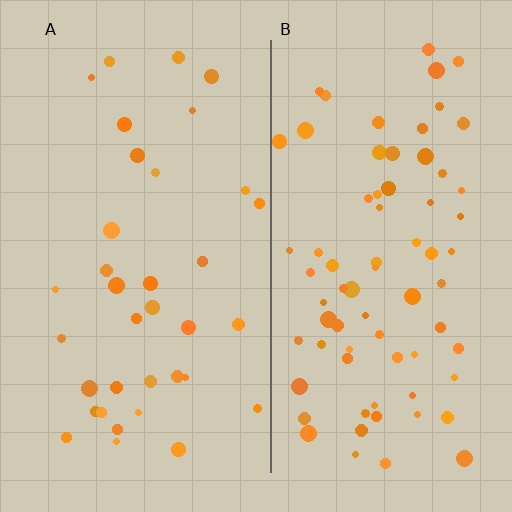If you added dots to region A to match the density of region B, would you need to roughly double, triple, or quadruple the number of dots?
Approximately double.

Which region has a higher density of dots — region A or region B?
B (the right).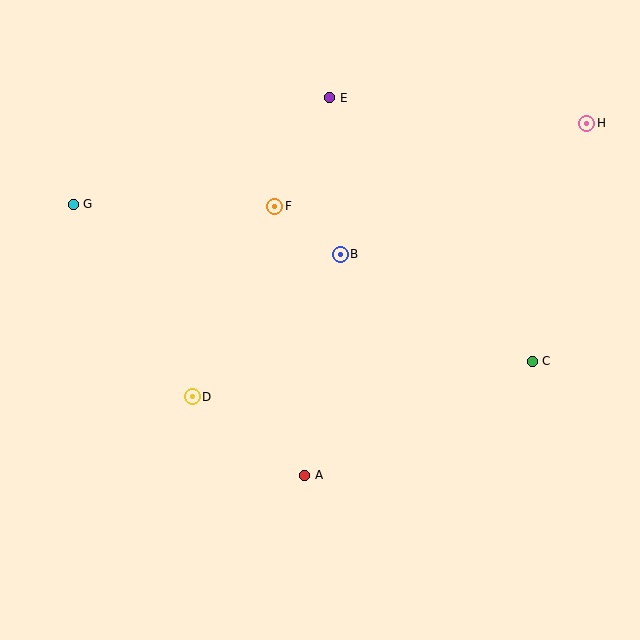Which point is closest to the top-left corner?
Point G is closest to the top-left corner.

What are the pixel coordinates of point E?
Point E is at (330, 98).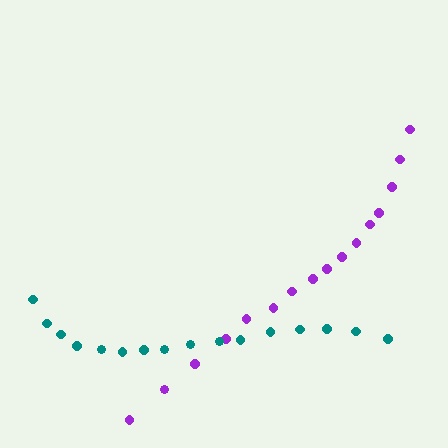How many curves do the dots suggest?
There are 2 distinct paths.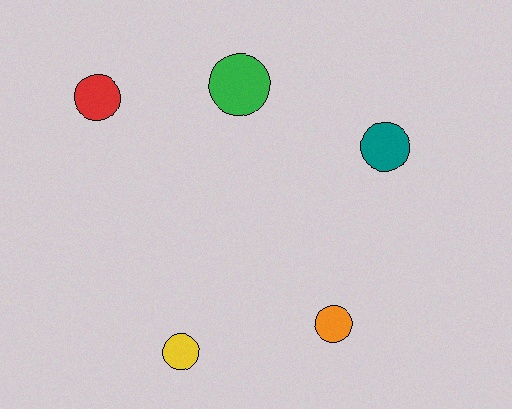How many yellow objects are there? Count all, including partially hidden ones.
There is 1 yellow object.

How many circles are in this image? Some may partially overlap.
There are 5 circles.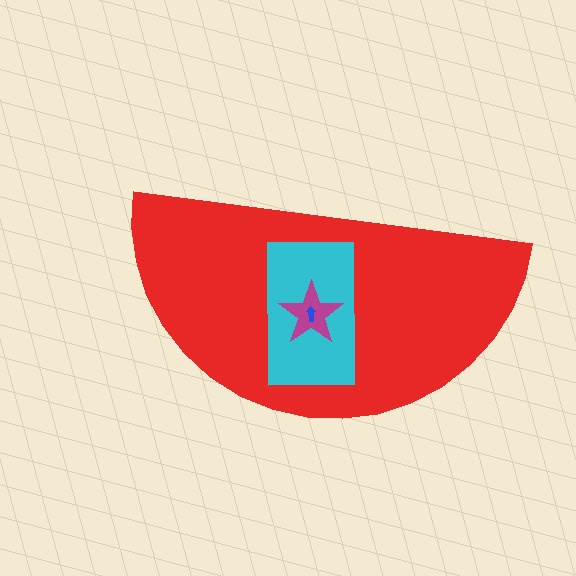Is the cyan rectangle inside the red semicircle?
Yes.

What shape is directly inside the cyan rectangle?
The magenta star.